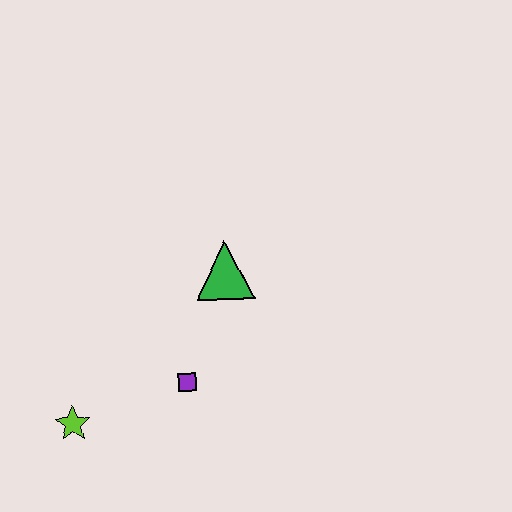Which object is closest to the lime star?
The purple square is closest to the lime star.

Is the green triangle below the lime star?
No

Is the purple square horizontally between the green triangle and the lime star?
Yes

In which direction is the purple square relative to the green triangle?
The purple square is below the green triangle.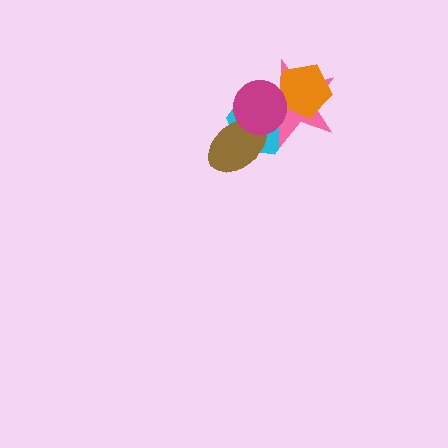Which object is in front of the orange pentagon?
The magenta circle is in front of the orange pentagon.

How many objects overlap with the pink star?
4 objects overlap with the pink star.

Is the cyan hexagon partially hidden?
Yes, it is partially covered by another shape.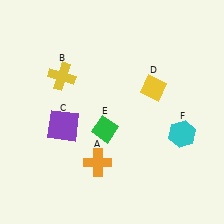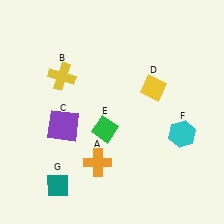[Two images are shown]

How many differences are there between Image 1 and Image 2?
There is 1 difference between the two images.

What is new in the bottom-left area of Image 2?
A teal diamond (G) was added in the bottom-left area of Image 2.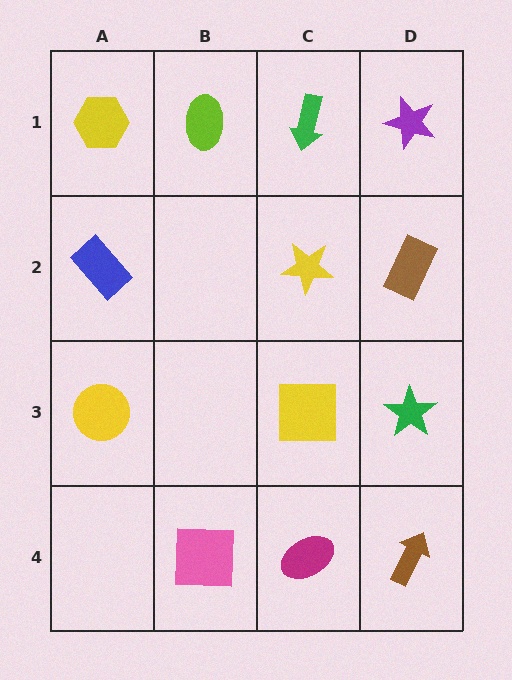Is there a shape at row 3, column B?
No, that cell is empty.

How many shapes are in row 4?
3 shapes.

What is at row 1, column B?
A lime ellipse.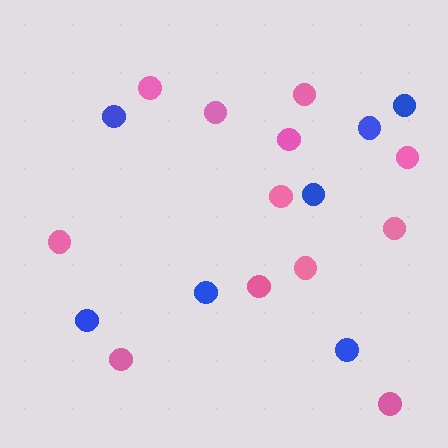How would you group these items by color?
There are 2 groups: one group of pink circles (12) and one group of blue circles (7).